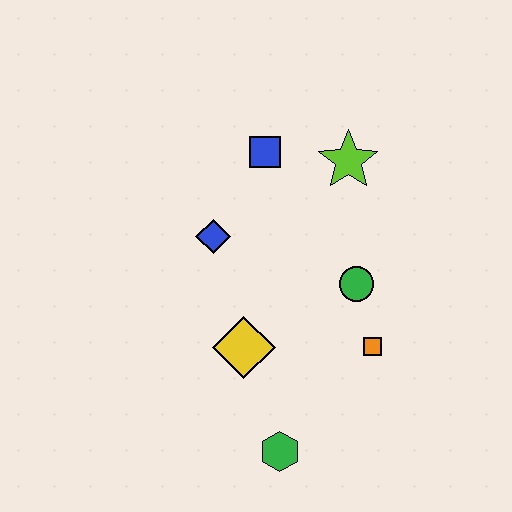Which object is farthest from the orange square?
The blue square is farthest from the orange square.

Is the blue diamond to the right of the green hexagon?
No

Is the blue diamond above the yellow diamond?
Yes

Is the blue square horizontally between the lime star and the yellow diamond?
Yes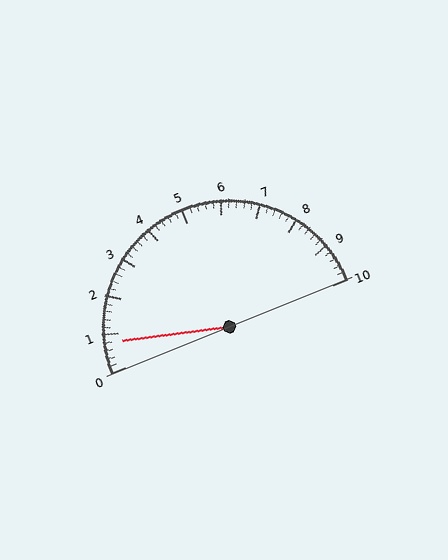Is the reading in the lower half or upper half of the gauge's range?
The reading is in the lower half of the range (0 to 10).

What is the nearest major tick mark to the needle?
The nearest major tick mark is 1.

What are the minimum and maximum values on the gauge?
The gauge ranges from 0 to 10.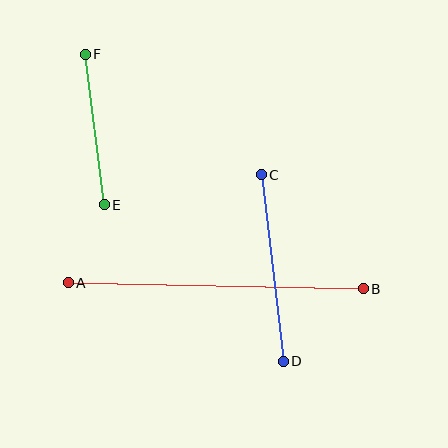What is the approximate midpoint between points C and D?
The midpoint is at approximately (272, 268) pixels.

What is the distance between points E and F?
The distance is approximately 152 pixels.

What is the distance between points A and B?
The distance is approximately 295 pixels.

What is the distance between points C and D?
The distance is approximately 188 pixels.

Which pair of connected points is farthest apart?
Points A and B are farthest apart.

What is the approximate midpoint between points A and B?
The midpoint is at approximately (216, 286) pixels.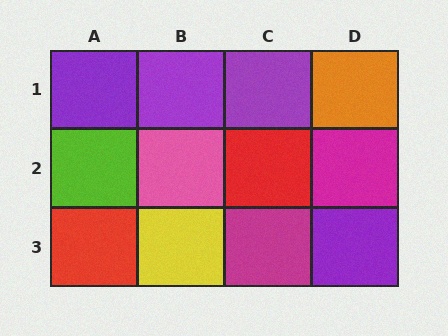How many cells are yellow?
1 cell is yellow.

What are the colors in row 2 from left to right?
Lime, pink, red, magenta.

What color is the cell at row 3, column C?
Magenta.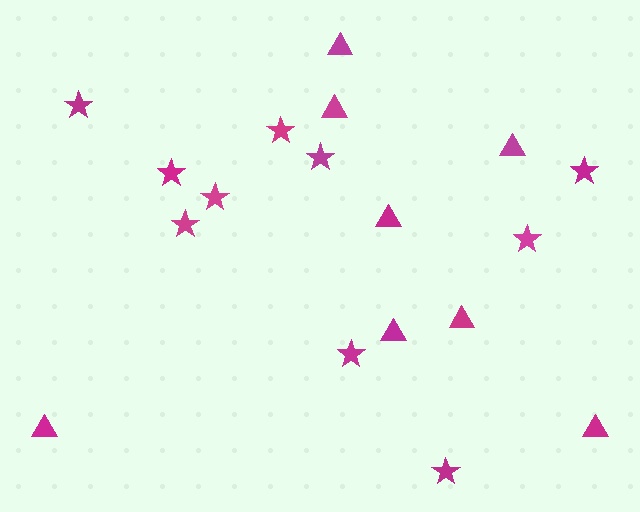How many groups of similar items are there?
There are 2 groups: one group of triangles (8) and one group of stars (10).